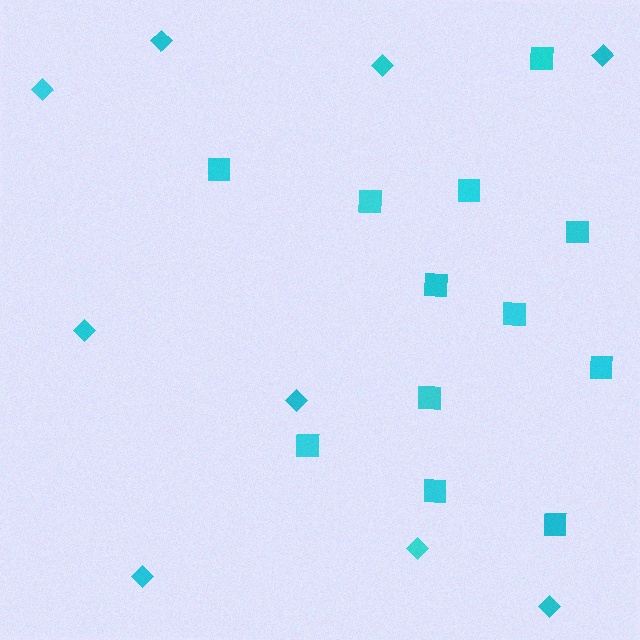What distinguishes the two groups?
There are 2 groups: one group of diamonds (9) and one group of squares (12).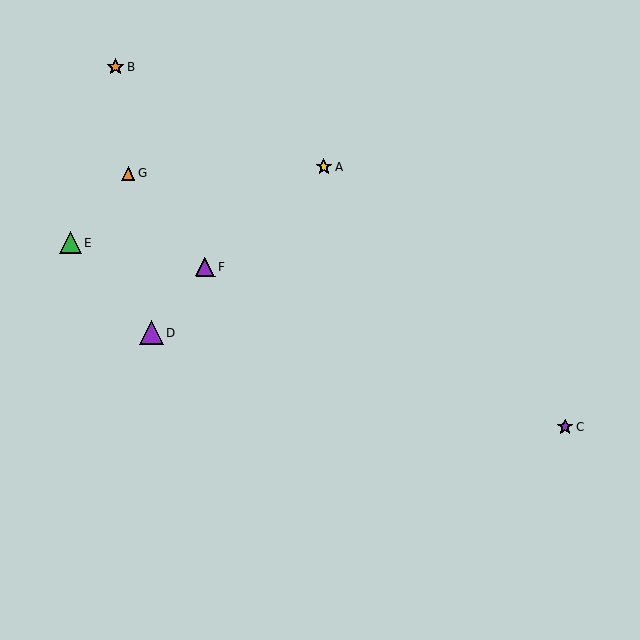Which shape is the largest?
The purple triangle (labeled D) is the largest.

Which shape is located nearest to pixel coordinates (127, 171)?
The orange triangle (labeled G) at (128, 174) is nearest to that location.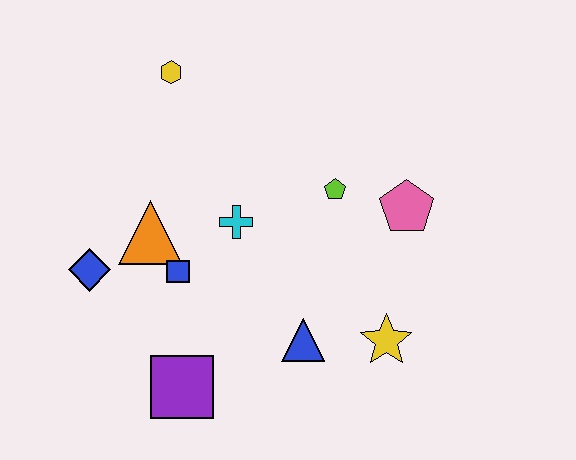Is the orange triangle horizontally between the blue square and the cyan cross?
No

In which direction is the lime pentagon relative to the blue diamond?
The lime pentagon is to the right of the blue diamond.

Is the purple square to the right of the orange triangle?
Yes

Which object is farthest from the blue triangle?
The yellow hexagon is farthest from the blue triangle.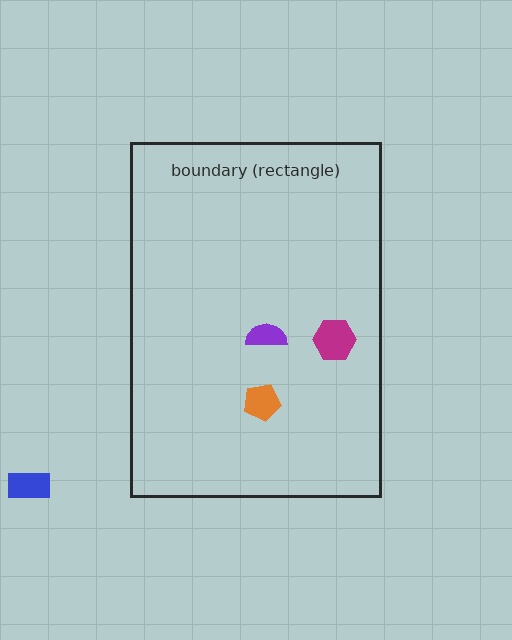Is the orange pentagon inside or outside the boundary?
Inside.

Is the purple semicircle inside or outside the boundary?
Inside.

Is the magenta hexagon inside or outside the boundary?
Inside.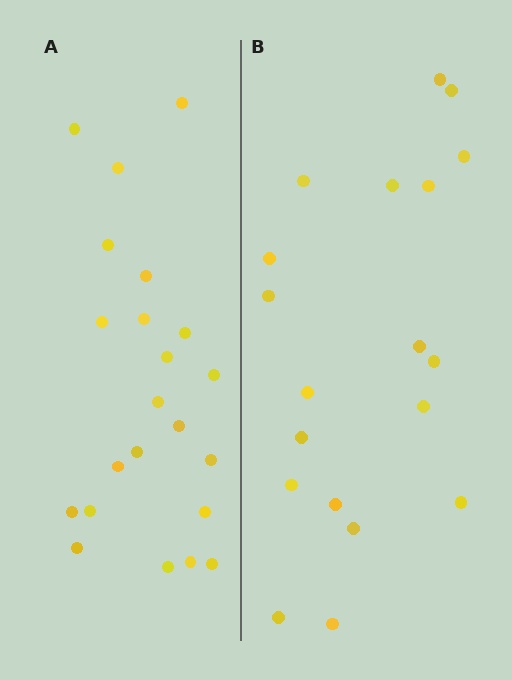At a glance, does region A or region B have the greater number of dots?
Region A (the left region) has more dots.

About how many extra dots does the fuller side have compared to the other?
Region A has just a few more — roughly 2 or 3 more dots than region B.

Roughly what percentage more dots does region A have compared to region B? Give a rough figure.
About 15% more.